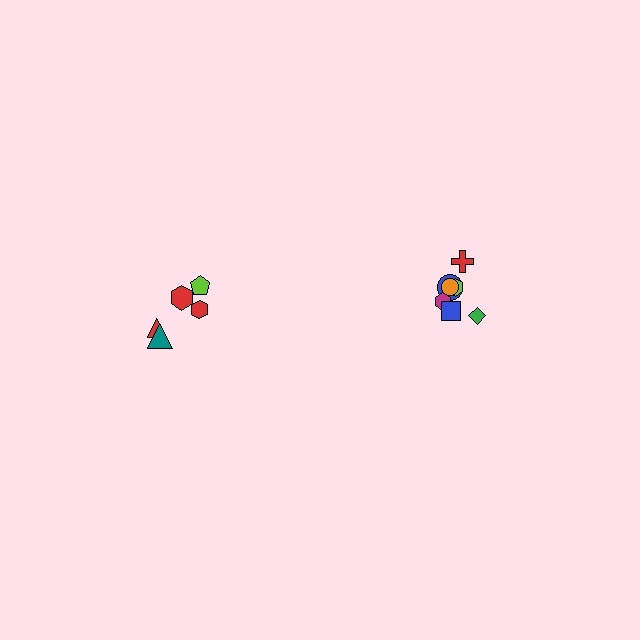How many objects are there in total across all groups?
There are 12 objects.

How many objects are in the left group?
There are 5 objects.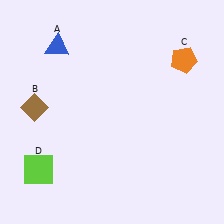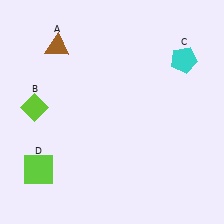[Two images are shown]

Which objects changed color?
A changed from blue to brown. B changed from brown to lime. C changed from orange to cyan.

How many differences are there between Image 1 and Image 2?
There are 3 differences between the two images.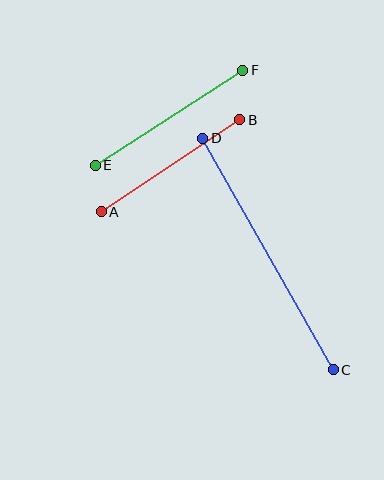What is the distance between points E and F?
The distance is approximately 175 pixels.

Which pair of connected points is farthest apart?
Points C and D are farthest apart.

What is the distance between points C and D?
The distance is approximately 266 pixels.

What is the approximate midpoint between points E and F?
The midpoint is at approximately (169, 118) pixels.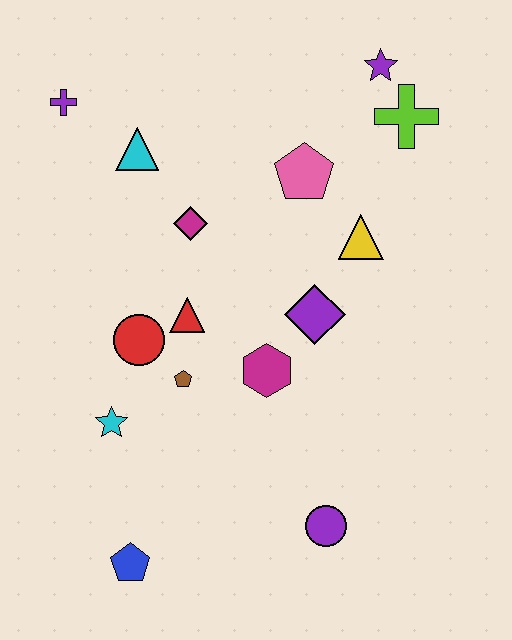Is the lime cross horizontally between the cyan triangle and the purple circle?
No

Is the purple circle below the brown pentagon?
Yes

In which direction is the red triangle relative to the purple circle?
The red triangle is above the purple circle.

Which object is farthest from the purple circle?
The purple cross is farthest from the purple circle.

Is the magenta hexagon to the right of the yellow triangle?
No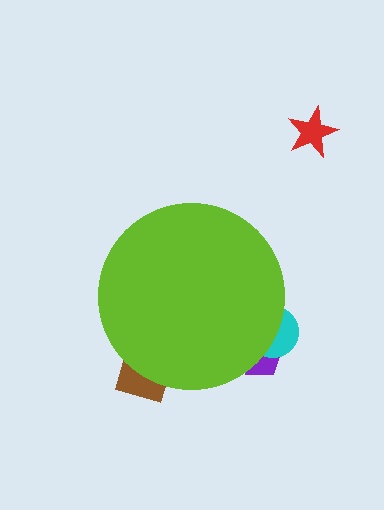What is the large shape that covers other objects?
A lime circle.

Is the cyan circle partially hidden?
Yes, the cyan circle is partially hidden behind the lime circle.